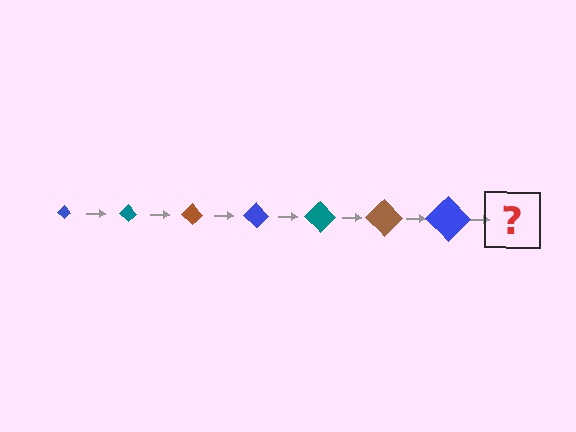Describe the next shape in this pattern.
It should be a teal diamond, larger than the previous one.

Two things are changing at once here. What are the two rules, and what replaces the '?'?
The two rules are that the diamond grows larger each step and the color cycles through blue, teal, and brown. The '?' should be a teal diamond, larger than the previous one.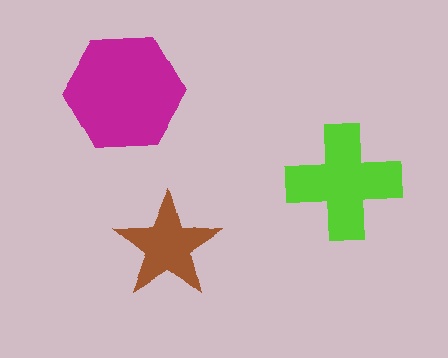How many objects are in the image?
There are 3 objects in the image.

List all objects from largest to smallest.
The magenta hexagon, the lime cross, the brown star.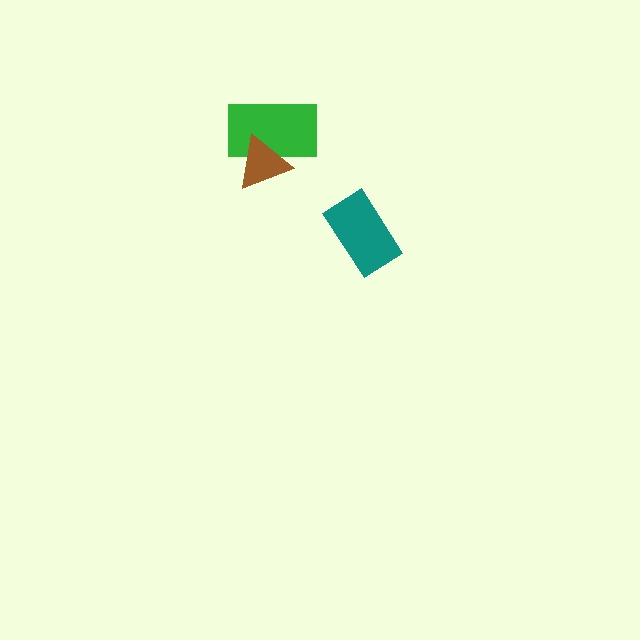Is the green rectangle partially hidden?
Yes, it is partially covered by another shape.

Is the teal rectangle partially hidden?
No, no other shape covers it.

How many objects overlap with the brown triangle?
1 object overlaps with the brown triangle.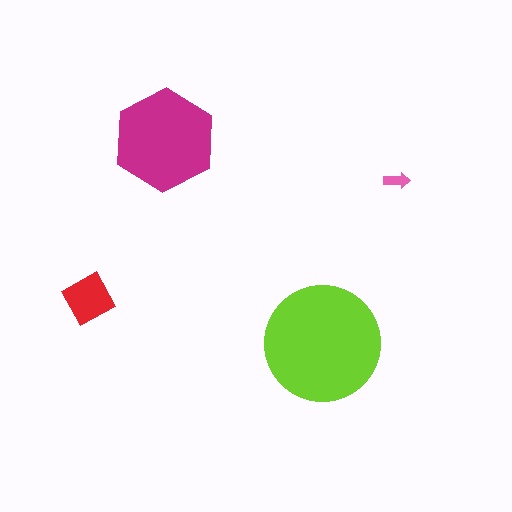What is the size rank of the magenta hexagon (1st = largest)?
2nd.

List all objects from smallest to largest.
The pink arrow, the red diamond, the magenta hexagon, the lime circle.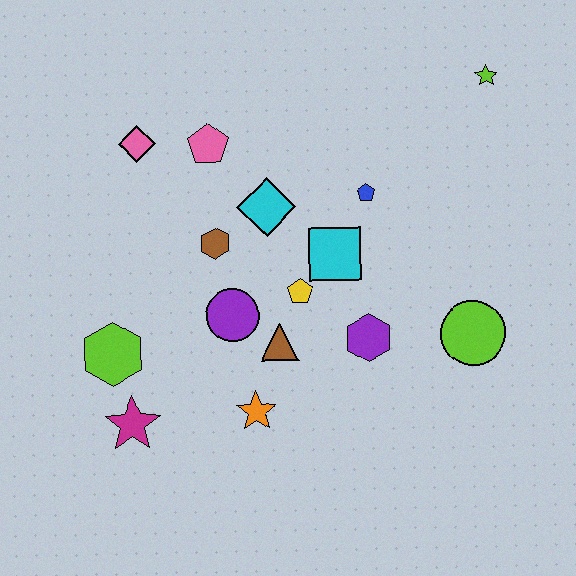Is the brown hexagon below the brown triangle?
No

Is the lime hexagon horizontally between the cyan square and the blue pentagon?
No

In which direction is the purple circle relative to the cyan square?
The purple circle is to the left of the cyan square.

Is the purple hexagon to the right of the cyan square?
Yes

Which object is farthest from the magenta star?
The lime star is farthest from the magenta star.